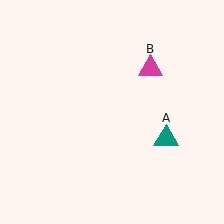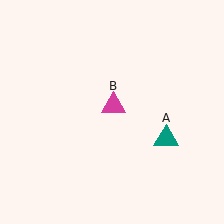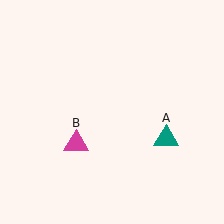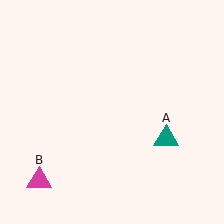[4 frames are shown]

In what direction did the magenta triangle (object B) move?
The magenta triangle (object B) moved down and to the left.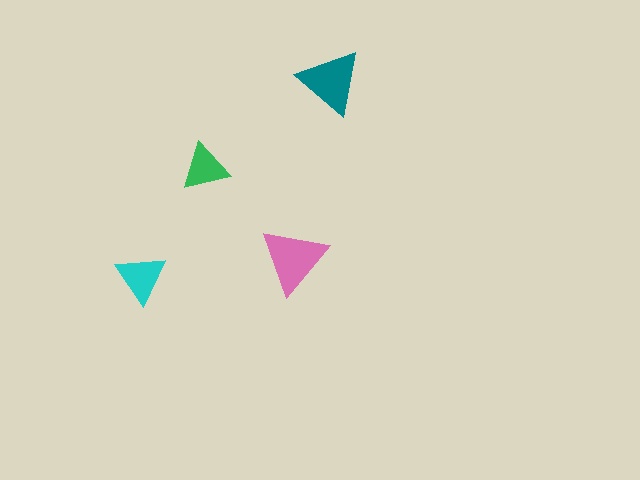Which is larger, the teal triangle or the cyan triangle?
The teal one.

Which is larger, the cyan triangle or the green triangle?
The cyan one.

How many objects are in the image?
There are 4 objects in the image.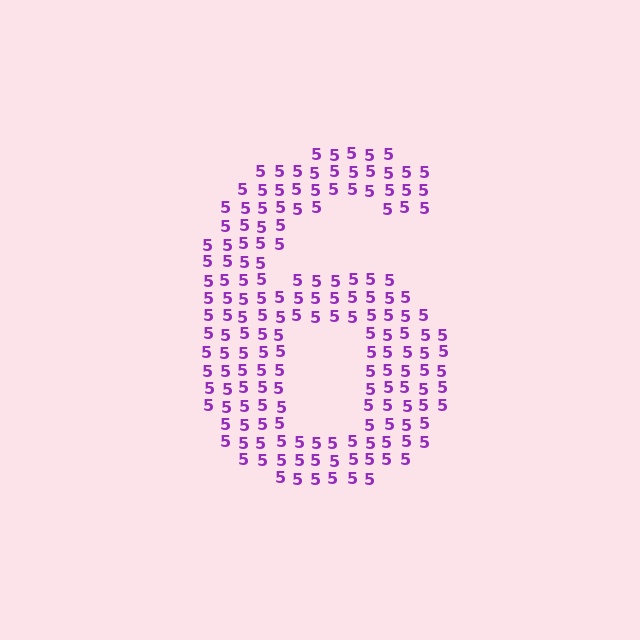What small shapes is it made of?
It is made of small digit 5's.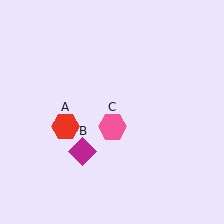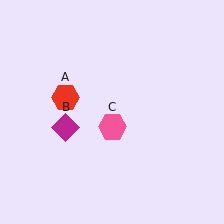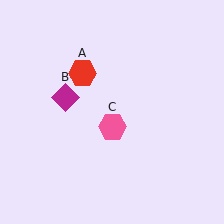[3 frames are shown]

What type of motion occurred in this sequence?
The red hexagon (object A), magenta diamond (object B) rotated clockwise around the center of the scene.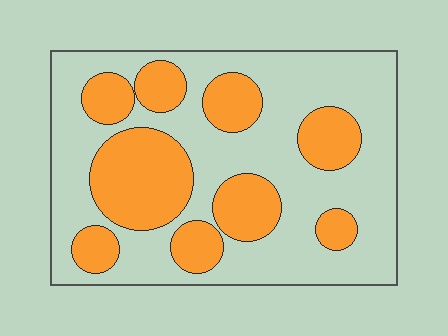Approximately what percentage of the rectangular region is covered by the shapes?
Approximately 35%.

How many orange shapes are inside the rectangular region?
9.